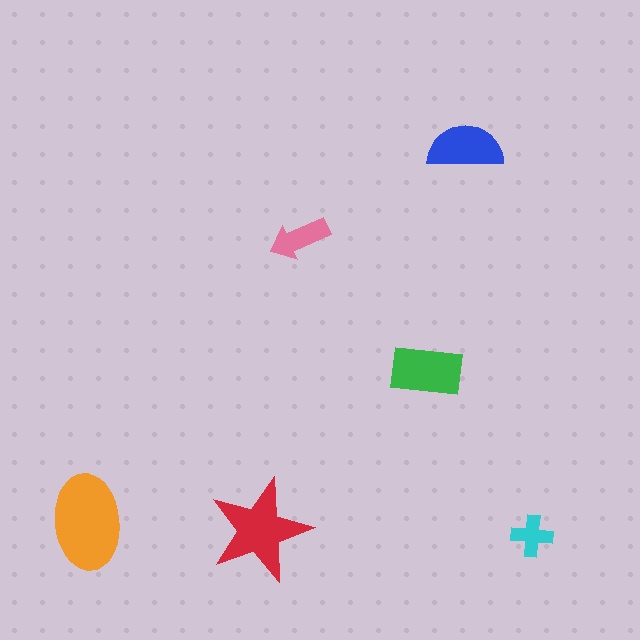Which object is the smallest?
The cyan cross.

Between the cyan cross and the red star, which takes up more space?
The red star.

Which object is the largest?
The orange ellipse.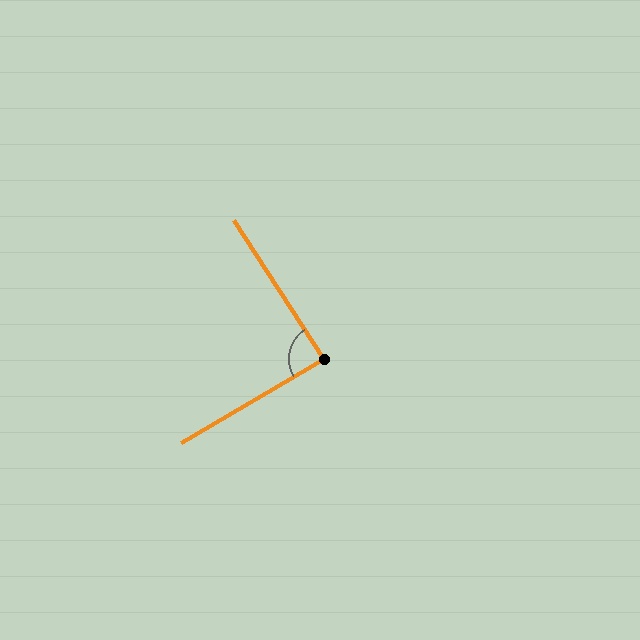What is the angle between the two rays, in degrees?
Approximately 87 degrees.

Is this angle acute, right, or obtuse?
It is approximately a right angle.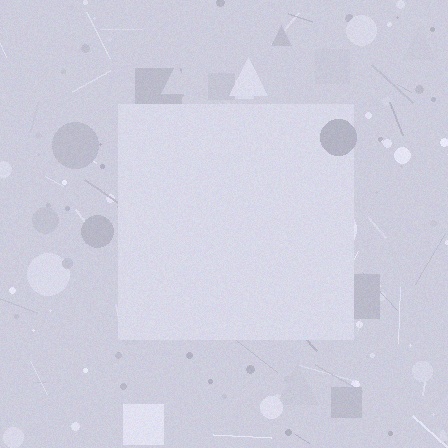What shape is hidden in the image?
A square is hidden in the image.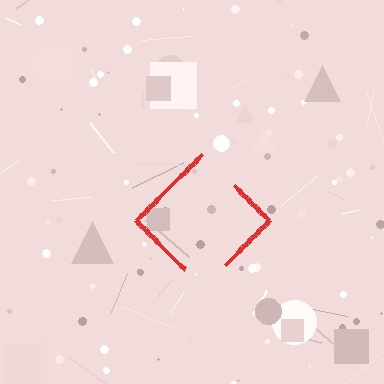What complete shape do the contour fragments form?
The contour fragments form a diamond.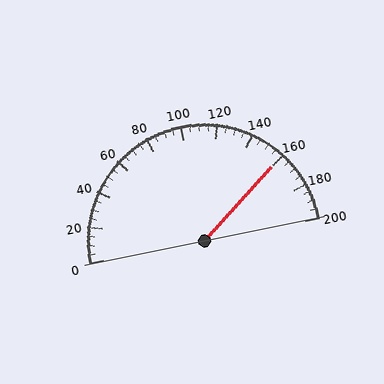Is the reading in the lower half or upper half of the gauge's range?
The reading is in the upper half of the range (0 to 200).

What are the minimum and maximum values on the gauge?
The gauge ranges from 0 to 200.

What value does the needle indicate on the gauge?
The needle indicates approximately 160.